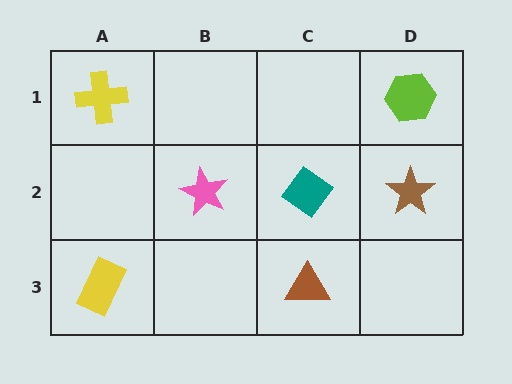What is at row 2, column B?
A pink star.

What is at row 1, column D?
A lime hexagon.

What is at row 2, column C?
A teal diamond.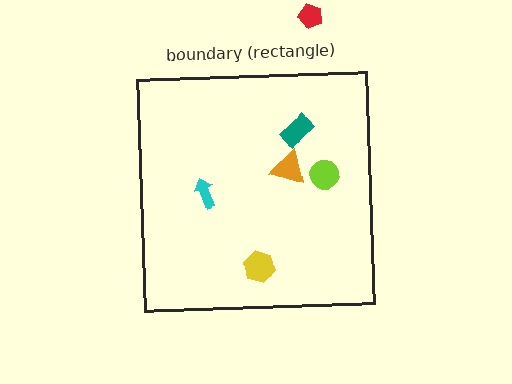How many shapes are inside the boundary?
5 inside, 1 outside.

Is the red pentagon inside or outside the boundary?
Outside.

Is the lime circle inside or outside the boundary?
Inside.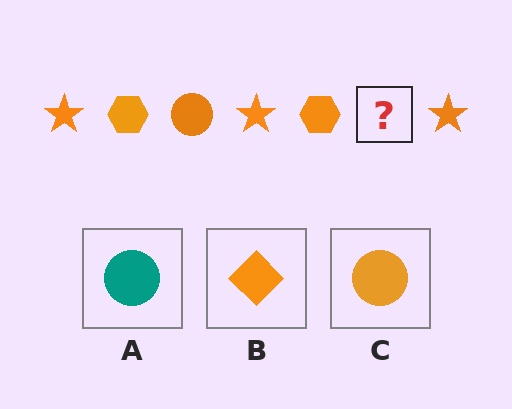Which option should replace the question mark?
Option C.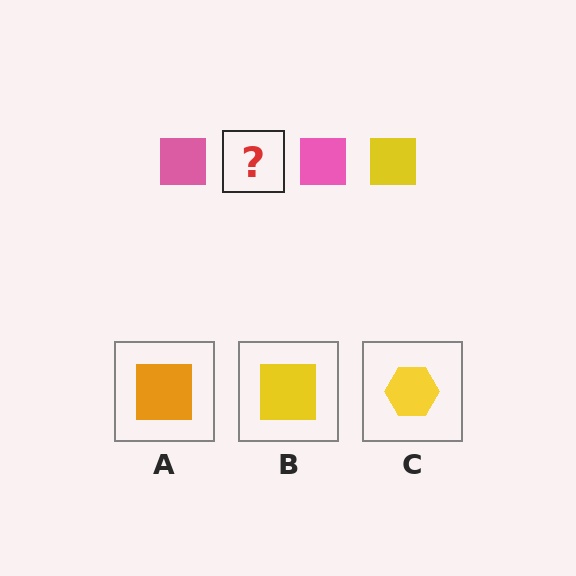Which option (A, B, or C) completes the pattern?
B.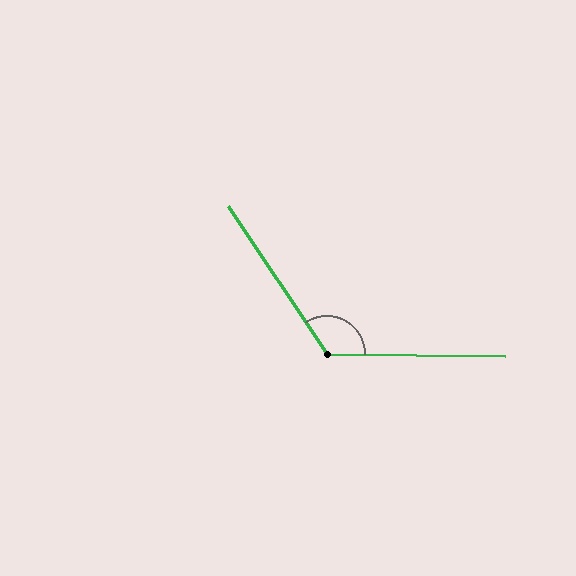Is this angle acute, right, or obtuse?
It is obtuse.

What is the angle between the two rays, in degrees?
Approximately 124 degrees.